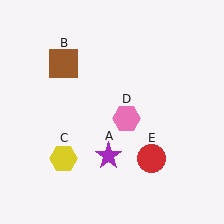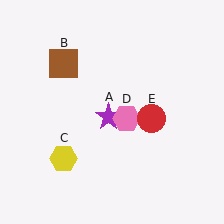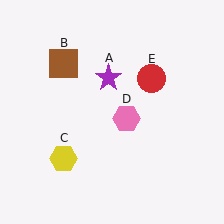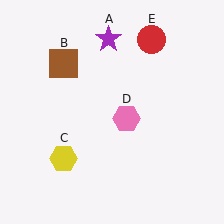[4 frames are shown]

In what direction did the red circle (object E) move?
The red circle (object E) moved up.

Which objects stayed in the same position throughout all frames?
Brown square (object B) and yellow hexagon (object C) and pink hexagon (object D) remained stationary.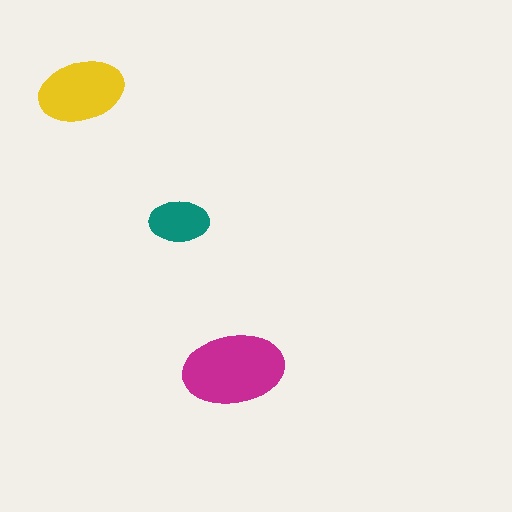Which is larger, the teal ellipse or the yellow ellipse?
The yellow one.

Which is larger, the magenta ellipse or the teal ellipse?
The magenta one.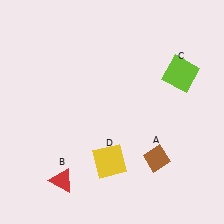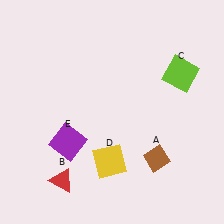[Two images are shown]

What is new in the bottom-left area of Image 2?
A purple square (E) was added in the bottom-left area of Image 2.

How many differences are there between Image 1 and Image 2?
There is 1 difference between the two images.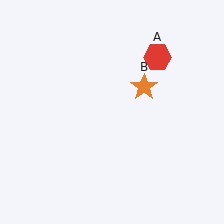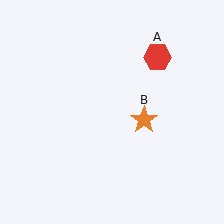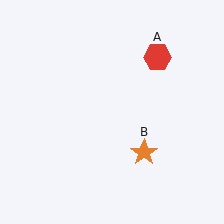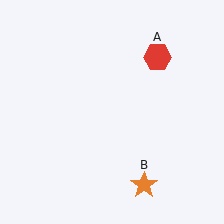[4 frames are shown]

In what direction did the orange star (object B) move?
The orange star (object B) moved down.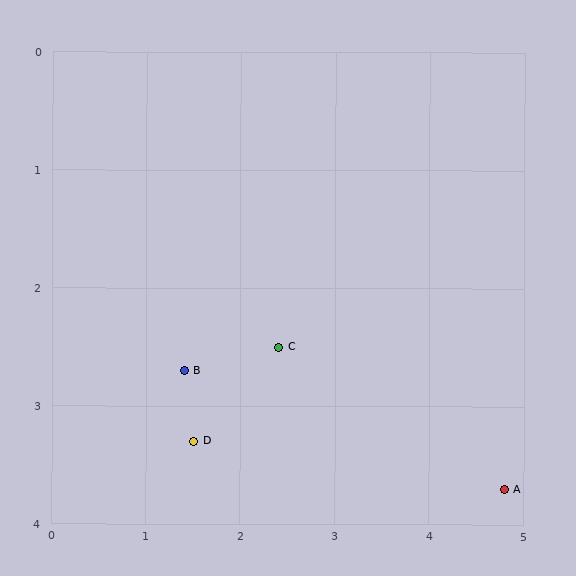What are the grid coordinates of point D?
Point D is at approximately (1.5, 3.3).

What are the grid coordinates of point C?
Point C is at approximately (2.4, 2.5).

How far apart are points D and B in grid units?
Points D and B are about 0.6 grid units apart.